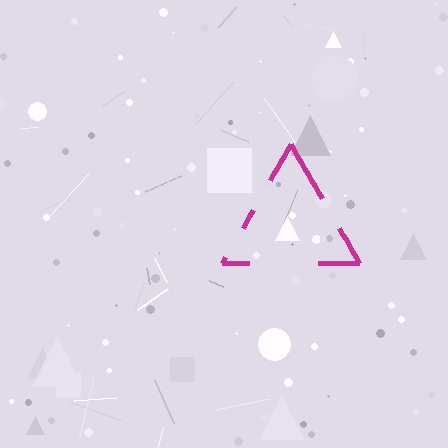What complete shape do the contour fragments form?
The contour fragments form a triangle.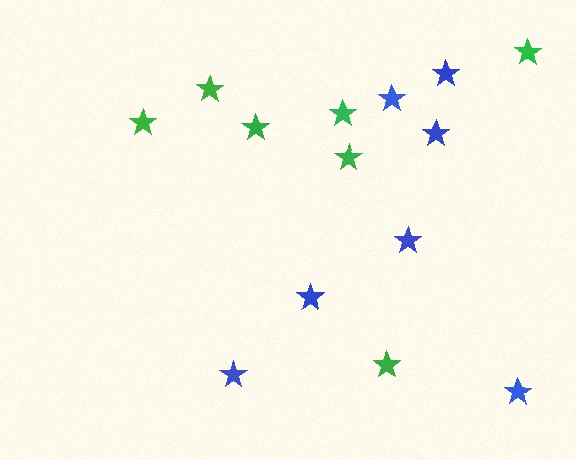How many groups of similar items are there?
There are 2 groups: one group of blue stars (7) and one group of green stars (7).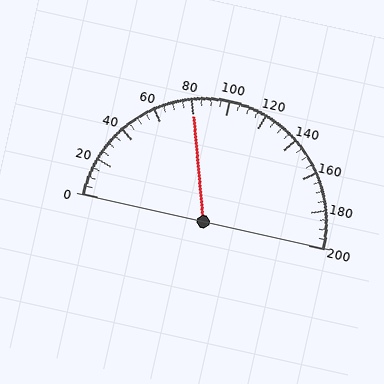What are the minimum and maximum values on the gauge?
The gauge ranges from 0 to 200.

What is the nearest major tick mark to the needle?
The nearest major tick mark is 80.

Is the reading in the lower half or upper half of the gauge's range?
The reading is in the lower half of the range (0 to 200).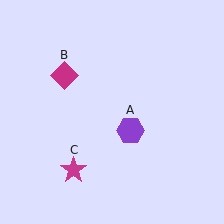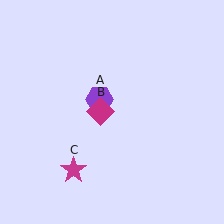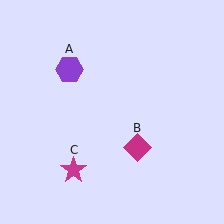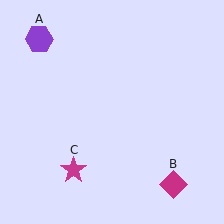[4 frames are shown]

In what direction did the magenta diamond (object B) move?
The magenta diamond (object B) moved down and to the right.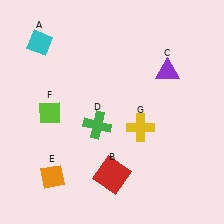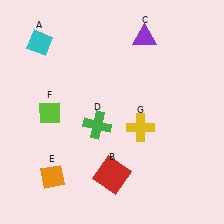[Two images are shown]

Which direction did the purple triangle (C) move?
The purple triangle (C) moved up.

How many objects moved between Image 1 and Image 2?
1 object moved between the two images.